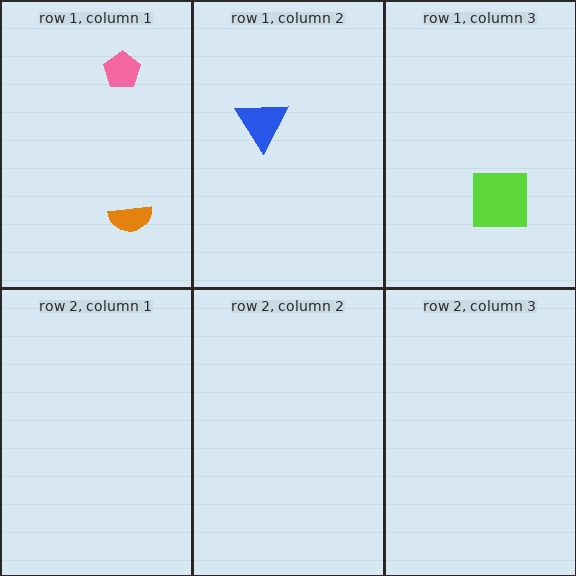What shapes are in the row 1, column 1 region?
The pink pentagon, the orange semicircle.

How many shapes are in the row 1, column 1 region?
2.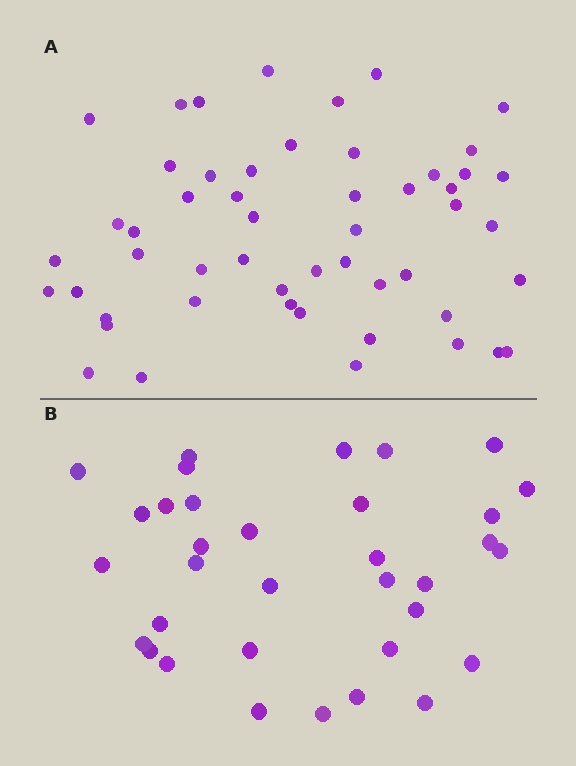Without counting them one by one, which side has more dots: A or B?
Region A (the top region) has more dots.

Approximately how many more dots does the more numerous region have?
Region A has approximately 20 more dots than region B.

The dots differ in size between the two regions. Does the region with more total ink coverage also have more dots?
No. Region B has more total ink coverage because its dots are larger, but region A actually contains more individual dots. Total area can be misleading — the number of items is what matters here.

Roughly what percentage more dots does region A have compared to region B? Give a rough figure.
About 55% more.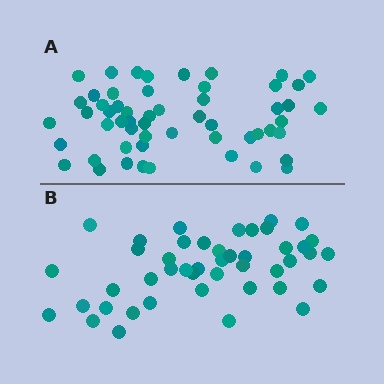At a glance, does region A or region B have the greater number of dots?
Region A (the top region) has more dots.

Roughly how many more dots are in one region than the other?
Region A has roughly 10 or so more dots than region B.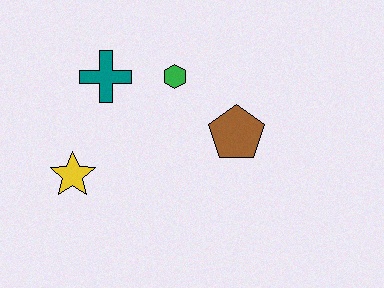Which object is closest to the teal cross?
The green hexagon is closest to the teal cross.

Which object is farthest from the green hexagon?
The yellow star is farthest from the green hexagon.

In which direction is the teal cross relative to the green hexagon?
The teal cross is to the left of the green hexagon.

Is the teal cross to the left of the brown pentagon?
Yes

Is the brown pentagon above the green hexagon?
No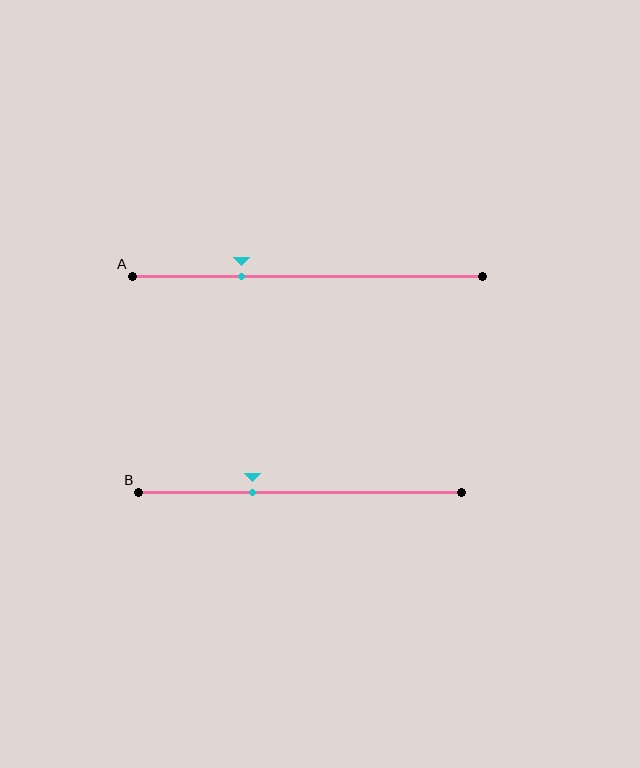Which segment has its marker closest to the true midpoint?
Segment B has its marker closest to the true midpoint.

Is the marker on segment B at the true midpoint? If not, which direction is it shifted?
No, the marker on segment B is shifted to the left by about 15% of the segment length.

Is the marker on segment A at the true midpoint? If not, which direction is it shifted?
No, the marker on segment A is shifted to the left by about 19% of the segment length.